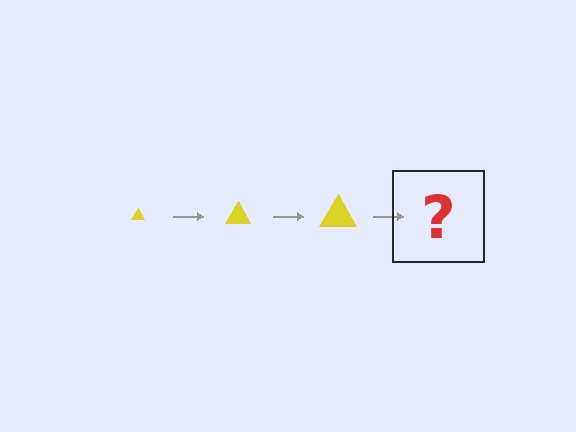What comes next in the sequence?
The next element should be a yellow triangle, larger than the previous one.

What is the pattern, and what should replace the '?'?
The pattern is that the triangle gets progressively larger each step. The '?' should be a yellow triangle, larger than the previous one.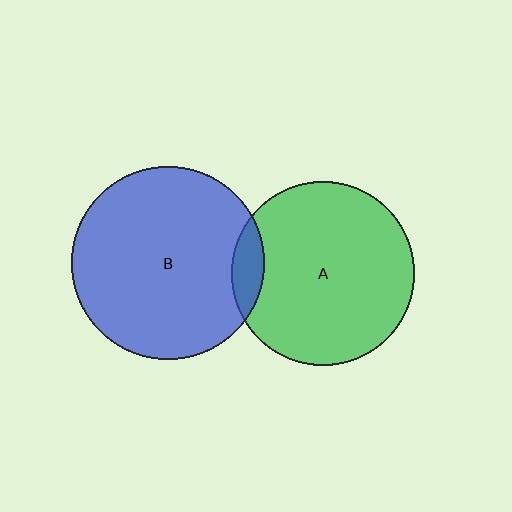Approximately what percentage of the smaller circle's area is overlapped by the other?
Approximately 10%.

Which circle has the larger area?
Circle B (blue).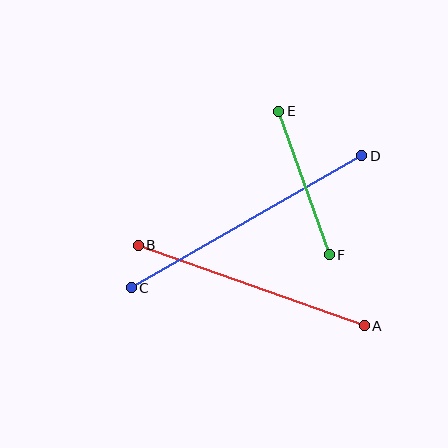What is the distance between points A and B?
The distance is approximately 240 pixels.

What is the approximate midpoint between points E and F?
The midpoint is at approximately (304, 183) pixels.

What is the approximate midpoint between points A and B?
The midpoint is at approximately (251, 286) pixels.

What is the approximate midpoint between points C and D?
The midpoint is at approximately (247, 222) pixels.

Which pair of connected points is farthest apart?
Points C and D are farthest apart.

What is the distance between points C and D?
The distance is approximately 265 pixels.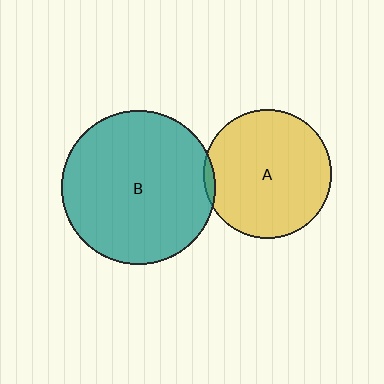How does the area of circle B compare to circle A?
Approximately 1.4 times.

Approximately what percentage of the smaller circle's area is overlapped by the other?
Approximately 5%.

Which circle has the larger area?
Circle B (teal).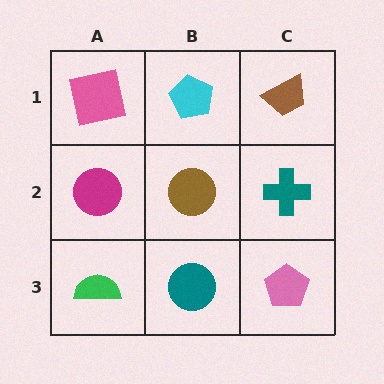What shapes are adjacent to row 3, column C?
A teal cross (row 2, column C), a teal circle (row 3, column B).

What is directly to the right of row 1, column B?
A brown trapezoid.